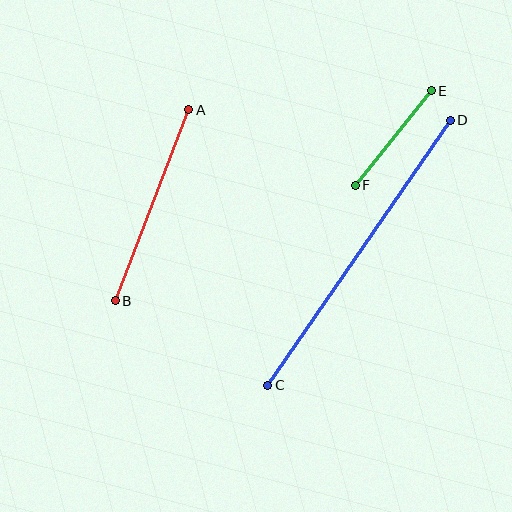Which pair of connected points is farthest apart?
Points C and D are farthest apart.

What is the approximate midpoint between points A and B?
The midpoint is at approximately (152, 205) pixels.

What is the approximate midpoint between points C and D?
The midpoint is at approximately (359, 253) pixels.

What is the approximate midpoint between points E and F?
The midpoint is at approximately (393, 138) pixels.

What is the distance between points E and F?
The distance is approximately 121 pixels.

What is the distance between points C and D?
The distance is approximately 322 pixels.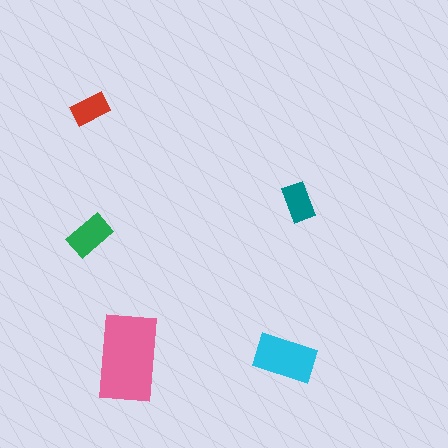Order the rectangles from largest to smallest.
the pink one, the cyan one, the green one, the teal one, the red one.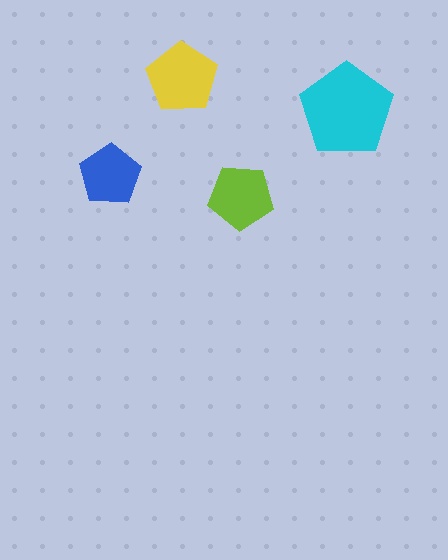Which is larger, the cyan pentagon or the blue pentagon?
The cyan one.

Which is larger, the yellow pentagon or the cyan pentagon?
The cyan one.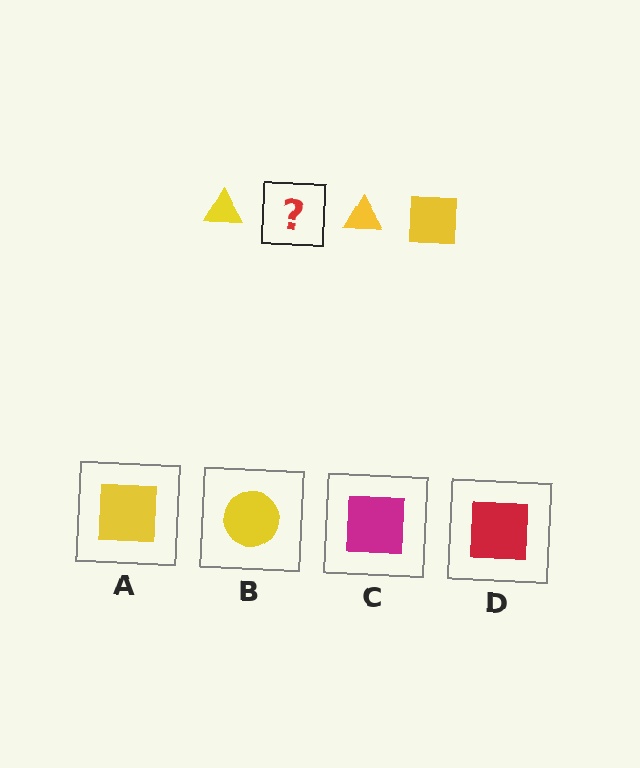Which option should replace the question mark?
Option A.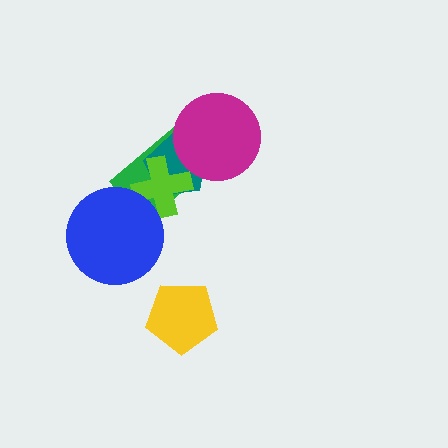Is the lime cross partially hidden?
Yes, it is partially covered by another shape.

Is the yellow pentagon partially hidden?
No, no other shape covers it.